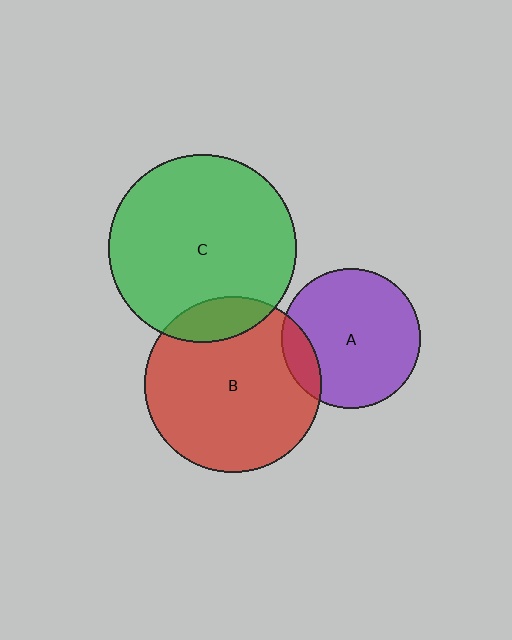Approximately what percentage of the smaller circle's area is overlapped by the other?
Approximately 15%.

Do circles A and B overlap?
Yes.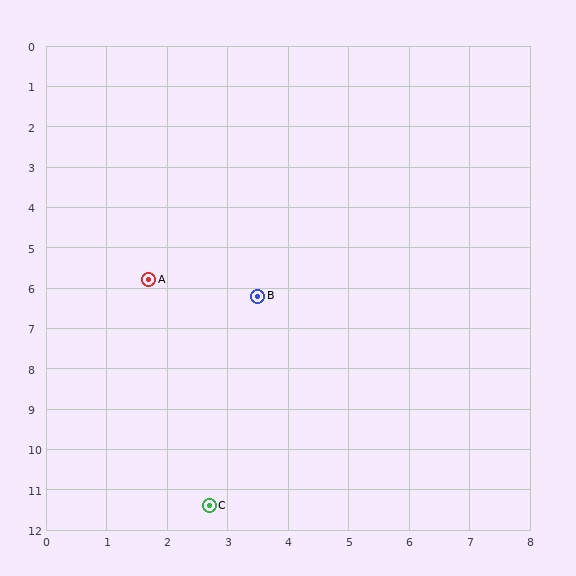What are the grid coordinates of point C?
Point C is at approximately (2.7, 11.4).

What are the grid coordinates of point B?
Point B is at approximately (3.5, 6.2).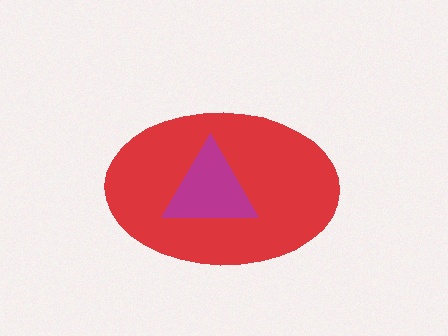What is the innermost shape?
The magenta triangle.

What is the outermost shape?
The red ellipse.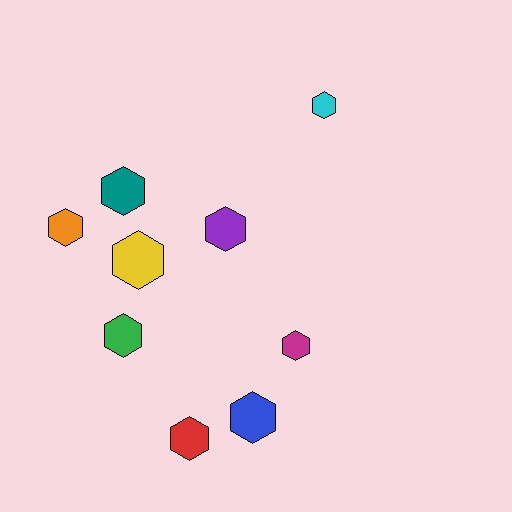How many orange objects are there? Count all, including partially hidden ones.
There is 1 orange object.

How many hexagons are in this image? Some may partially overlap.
There are 9 hexagons.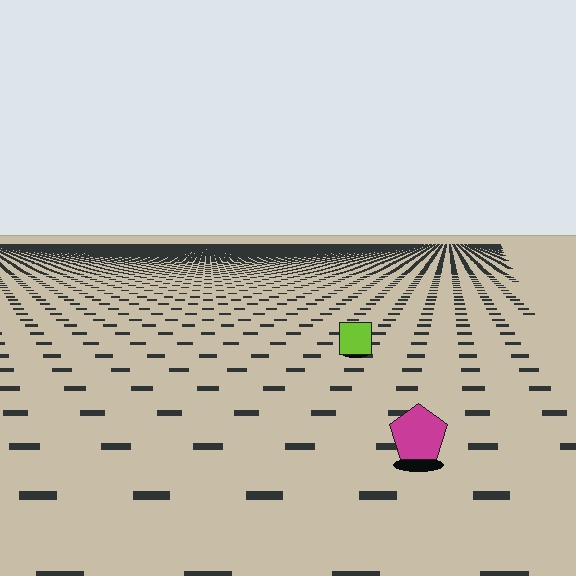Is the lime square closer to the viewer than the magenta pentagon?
No. The magenta pentagon is closer — you can tell from the texture gradient: the ground texture is coarser near it.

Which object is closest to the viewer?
The magenta pentagon is closest. The texture marks near it are larger and more spread out.